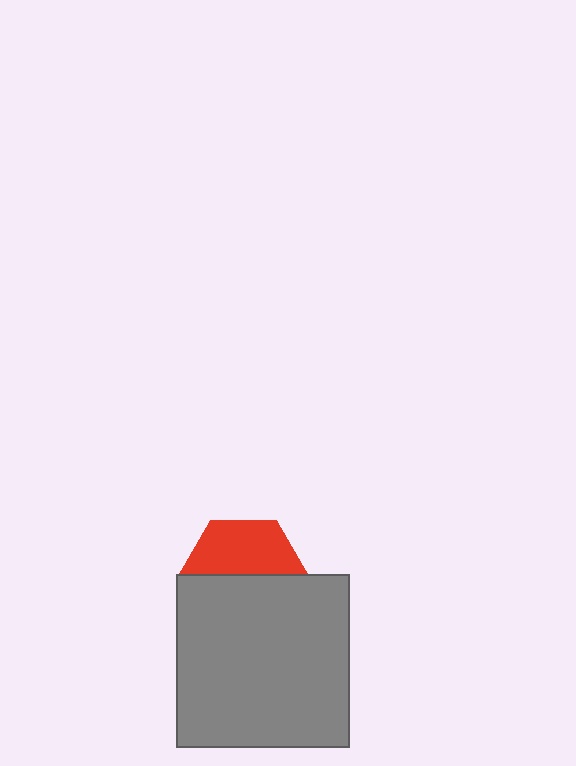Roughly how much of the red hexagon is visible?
About half of it is visible (roughly 45%).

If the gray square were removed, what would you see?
You would see the complete red hexagon.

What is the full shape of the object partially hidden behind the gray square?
The partially hidden object is a red hexagon.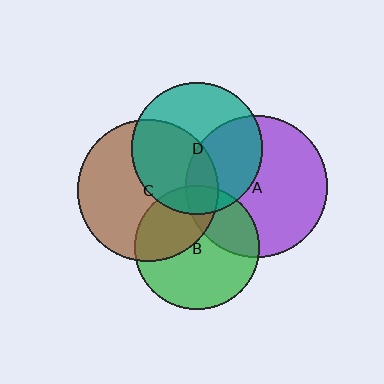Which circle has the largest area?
Circle A (purple).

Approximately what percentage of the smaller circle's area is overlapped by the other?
Approximately 45%.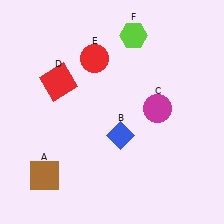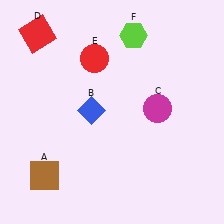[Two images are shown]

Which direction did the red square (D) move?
The red square (D) moved up.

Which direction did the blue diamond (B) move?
The blue diamond (B) moved left.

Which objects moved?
The objects that moved are: the blue diamond (B), the red square (D).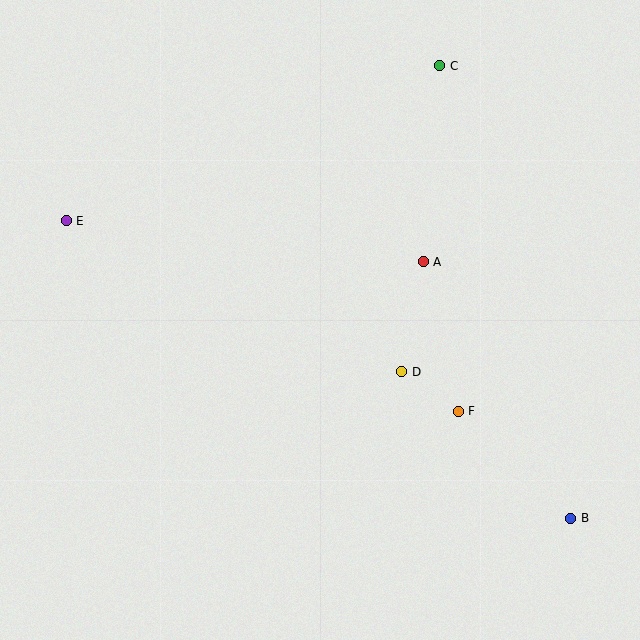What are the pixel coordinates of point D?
Point D is at (402, 372).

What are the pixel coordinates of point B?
Point B is at (571, 518).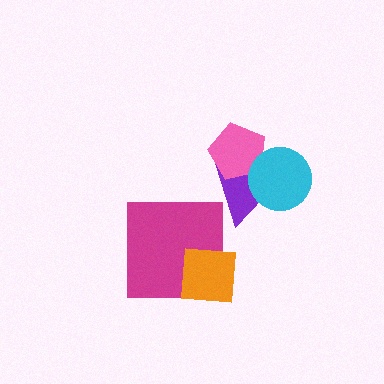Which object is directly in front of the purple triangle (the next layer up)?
The pink pentagon is directly in front of the purple triangle.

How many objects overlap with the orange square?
1 object overlaps with the orange square.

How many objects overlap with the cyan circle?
2 objects overlap with the cyan circle.